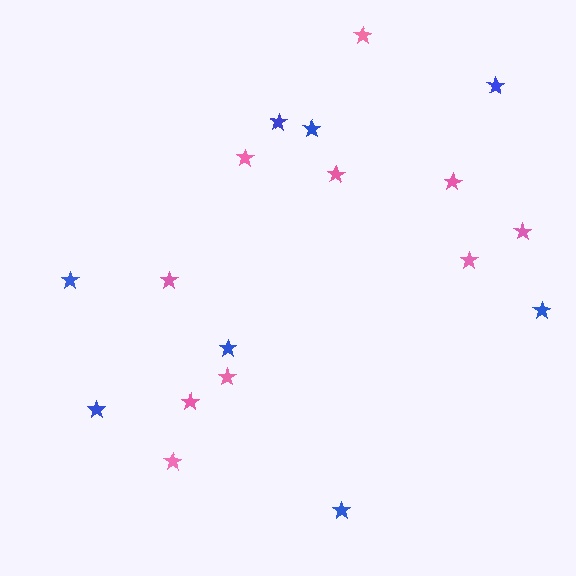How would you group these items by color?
There are 2 groups: one group of pink stars (10) and one group of blue stars (8).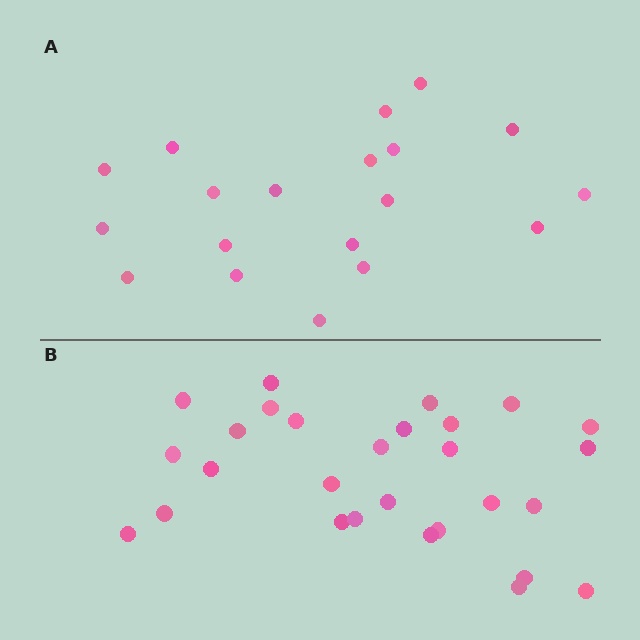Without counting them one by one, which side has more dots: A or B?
Region B (the bottom region) has more dots.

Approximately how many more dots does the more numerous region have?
Region B has roughly 8 or so more dots than region A.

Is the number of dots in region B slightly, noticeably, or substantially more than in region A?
Region B has substantially more. The ratio is roughly 1.5 to 1.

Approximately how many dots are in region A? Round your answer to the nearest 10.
About 20 dots. (The exact count is 19, which rounds to 20.)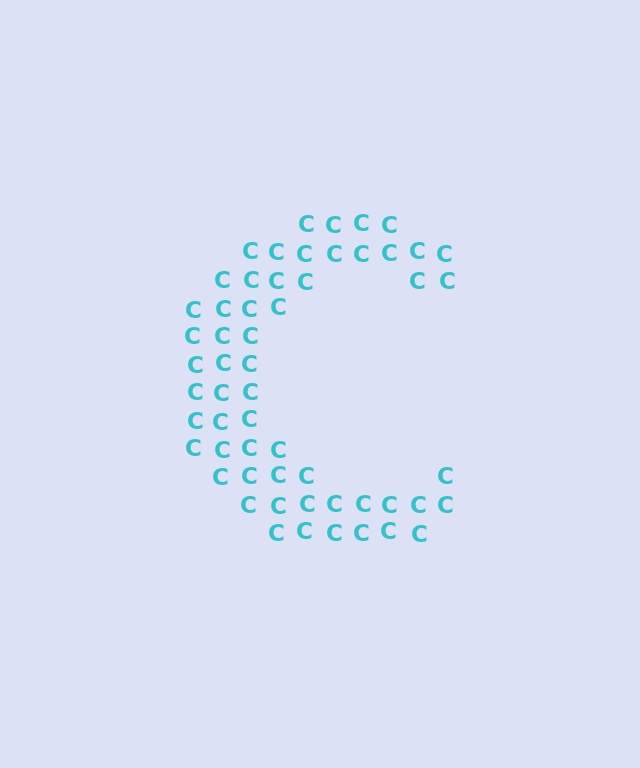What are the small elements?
The small elements are letter C's.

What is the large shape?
The large shape is the letter C.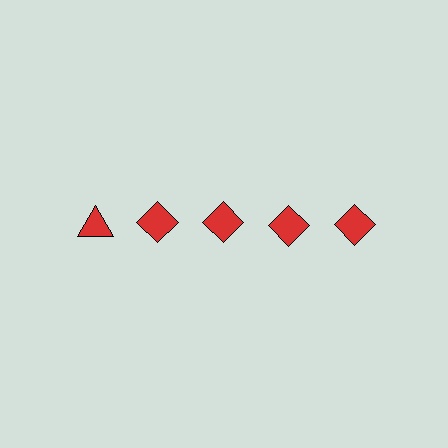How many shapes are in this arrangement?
There are 5 shapes arranged in a grid pattern.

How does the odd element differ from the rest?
It has a different shape: triangle instead of diamond.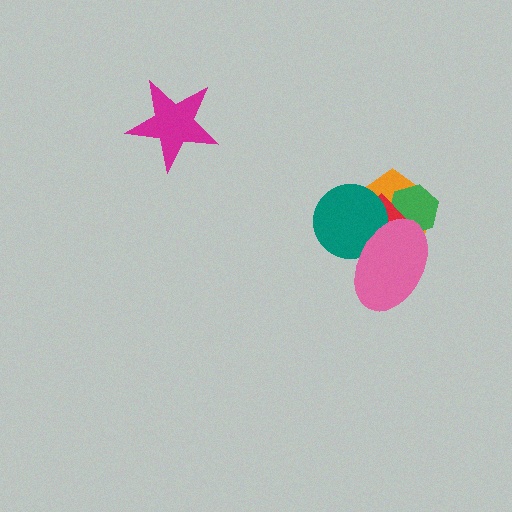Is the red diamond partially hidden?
Yes, it is partially covered by another shape.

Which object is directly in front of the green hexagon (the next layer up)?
The red diamond is directly in front of the green hexagon.